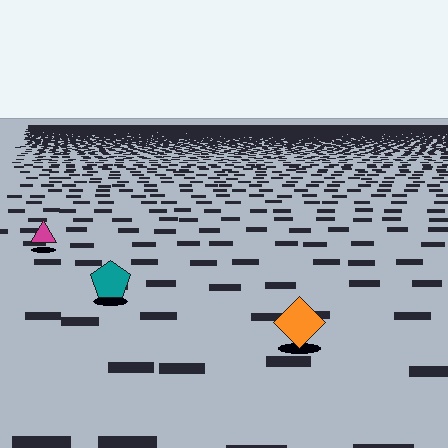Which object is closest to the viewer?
The orange diamond is closest. The texture marks near it are larger and more spread out.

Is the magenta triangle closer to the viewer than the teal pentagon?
No. The teal pentagon is closer — you can tell from the texture gradient: the ground texture is coarser near it.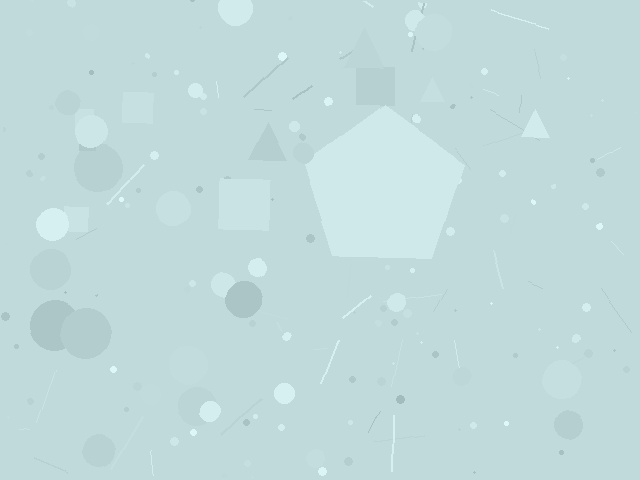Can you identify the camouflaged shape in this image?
The camouflaged shape is a pentagon.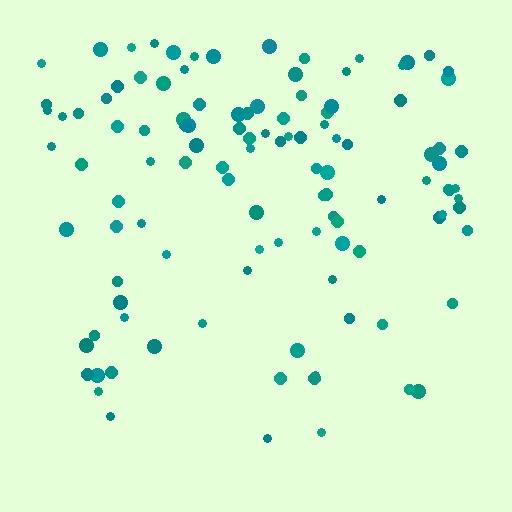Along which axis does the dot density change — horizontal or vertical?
Vertical.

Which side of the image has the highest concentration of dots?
The top.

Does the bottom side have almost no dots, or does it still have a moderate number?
Still a moderate number, just noticeably fewer than the top.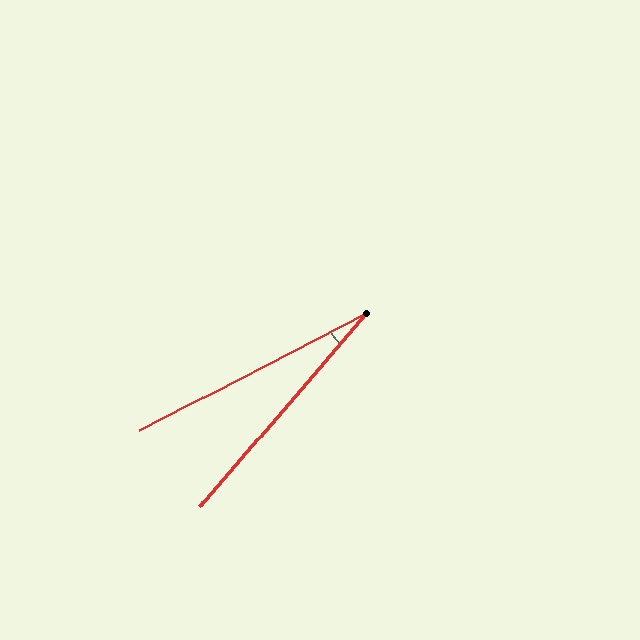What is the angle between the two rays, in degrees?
Approximately 22 degrees.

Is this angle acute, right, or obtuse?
It is acute.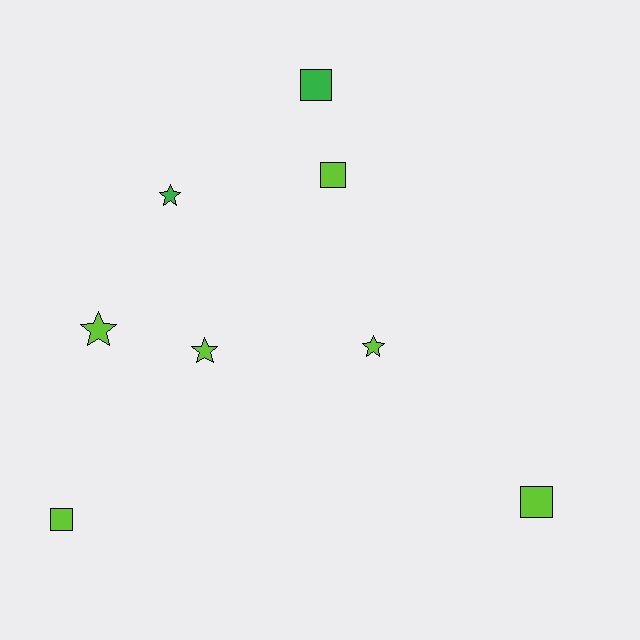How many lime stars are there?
There are 3 lime stars.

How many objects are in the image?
There are 8 objects.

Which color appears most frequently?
Lime, with 6 objects.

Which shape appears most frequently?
Square, with 4 objects.